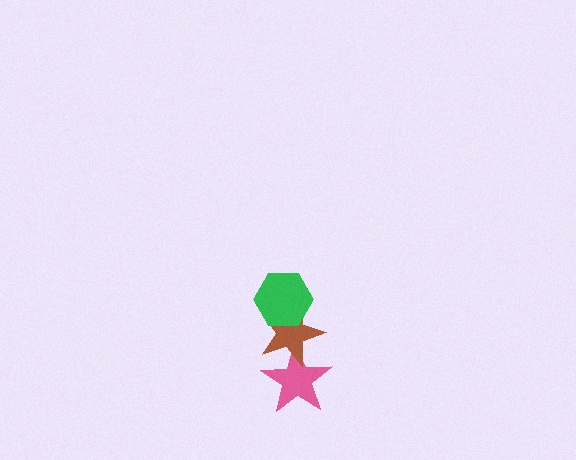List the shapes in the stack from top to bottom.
From top to bottom: the green hexagon, the brown star, the pink star.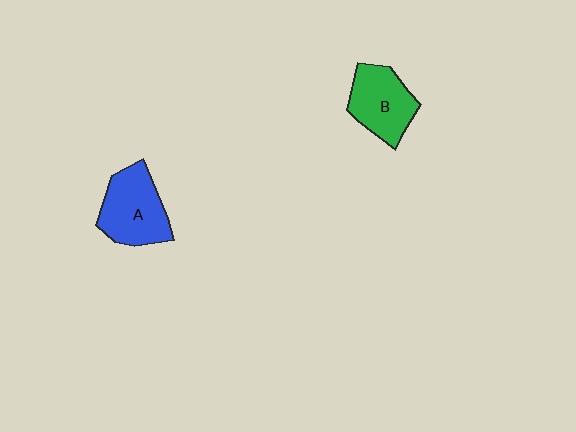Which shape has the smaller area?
Shape B (green).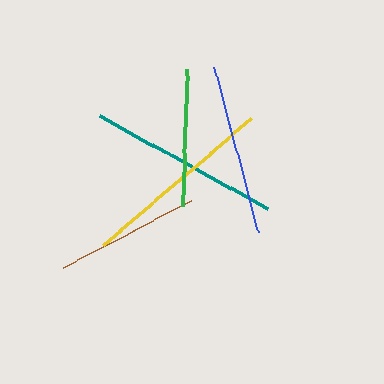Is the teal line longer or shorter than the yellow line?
The yellow line is longer than the teal line.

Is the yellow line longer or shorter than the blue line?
The yellow line is longer than the blue line.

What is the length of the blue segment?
The blue segment is approximately 171 pixels long.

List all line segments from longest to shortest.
From longest to shortest: yellow, teal, blue, brown, green.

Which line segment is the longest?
The yellow line is the longest at approximately 195 pixels.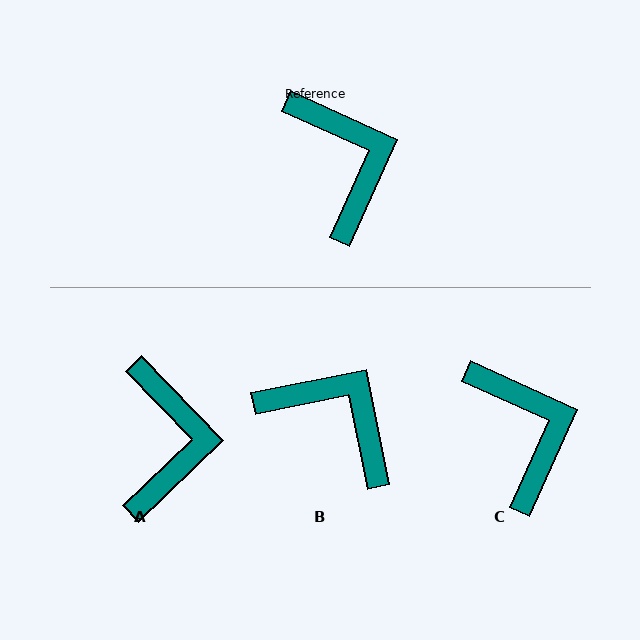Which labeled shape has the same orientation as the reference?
C.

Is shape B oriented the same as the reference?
No, it is off by about 36 degrees.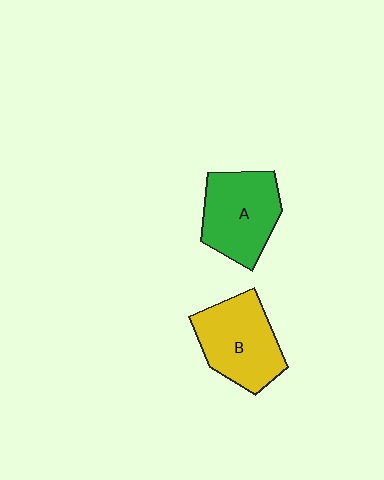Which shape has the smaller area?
Shape A (green).